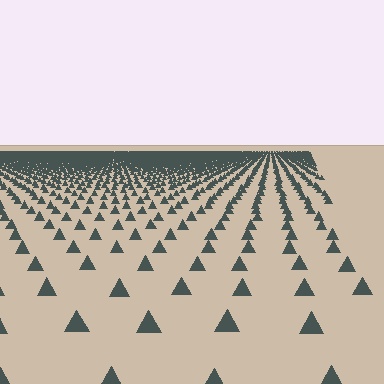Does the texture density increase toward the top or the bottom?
Density increases toward the top.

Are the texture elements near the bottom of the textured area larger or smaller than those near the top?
Larger. Near the bottom, elements are closer to the viewer and appear at a bigger on-screen size.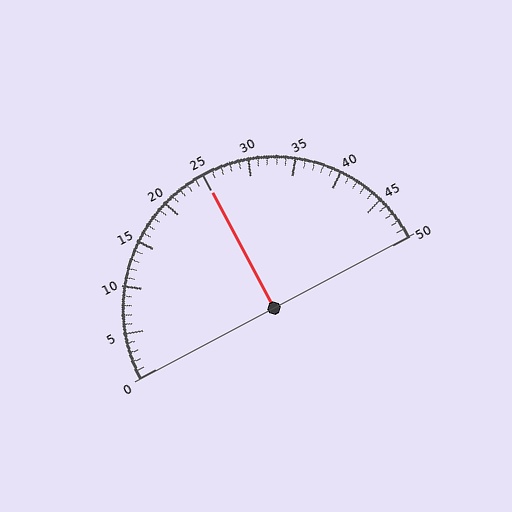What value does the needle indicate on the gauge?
The needle indicates approximately 25.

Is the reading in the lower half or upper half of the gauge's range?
The reading is in the upper half of the range (0 to 50).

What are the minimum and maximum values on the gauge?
The gauge ranges from 0 to 50.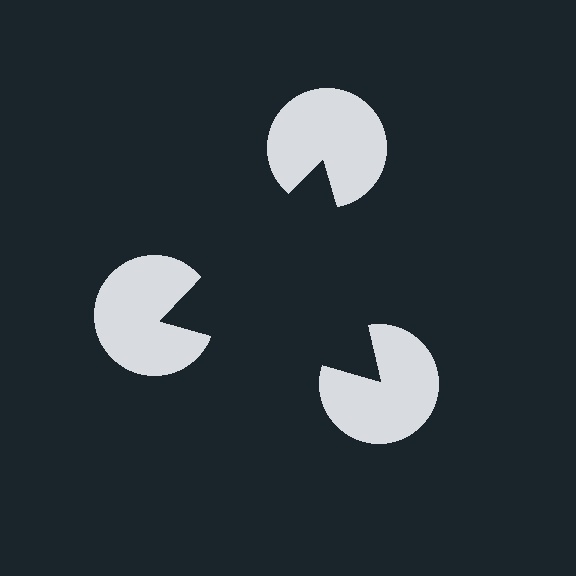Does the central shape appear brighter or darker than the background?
It typically appears slightly darker than the background, even though no actual brightness change is drawn.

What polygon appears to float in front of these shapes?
An illusory triangle — its edges are inferred from the aligned wedge cuts in the pac-man discs, not physically drawn.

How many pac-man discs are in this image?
There are 3 — one at each vertex of the illusory triangle.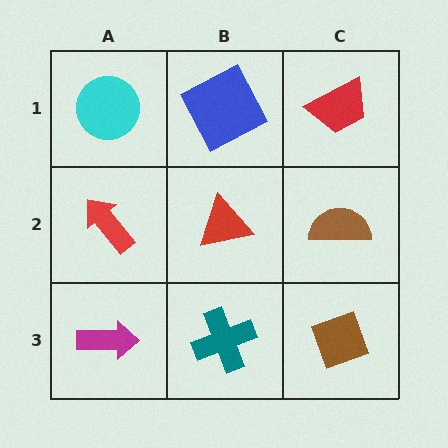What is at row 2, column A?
A red arrow.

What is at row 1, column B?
A blue square.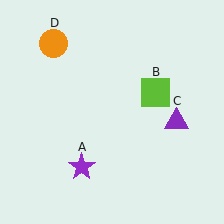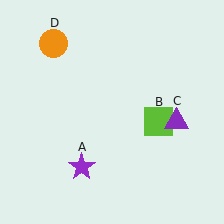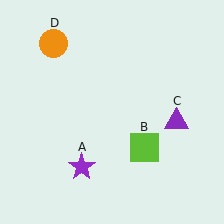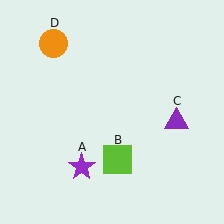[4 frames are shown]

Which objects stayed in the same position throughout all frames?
Purple star (object A) and purple triangle (object C) and orange circle (object D) remained stationary.